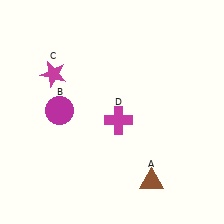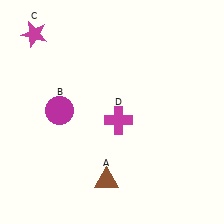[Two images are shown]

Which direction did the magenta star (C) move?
The magenta star (C) moved up.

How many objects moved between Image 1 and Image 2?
2 objects moved between the two images.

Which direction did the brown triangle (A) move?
The brown triangle (A) moved left.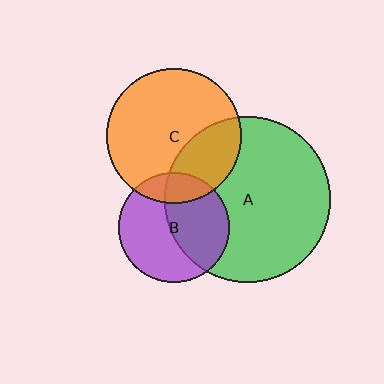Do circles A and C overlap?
Yes.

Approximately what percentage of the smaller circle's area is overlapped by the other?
Approximately 30%.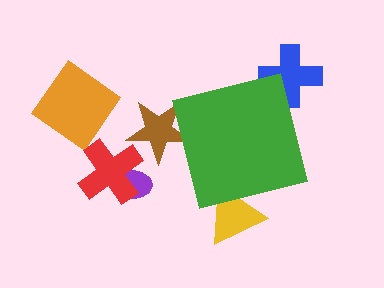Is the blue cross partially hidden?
Yes, the blue cross is partially hidden behind the green square.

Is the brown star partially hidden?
Yes, the brown star is partially hidden behind the green square.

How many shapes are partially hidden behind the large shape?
3 shapes are partially hidden.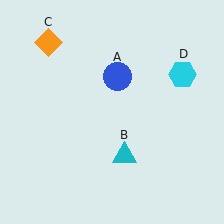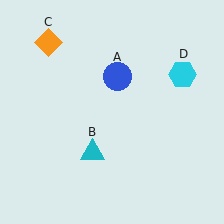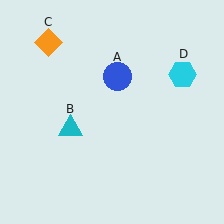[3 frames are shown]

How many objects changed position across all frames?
1 object changed position: cyan triangle (object B).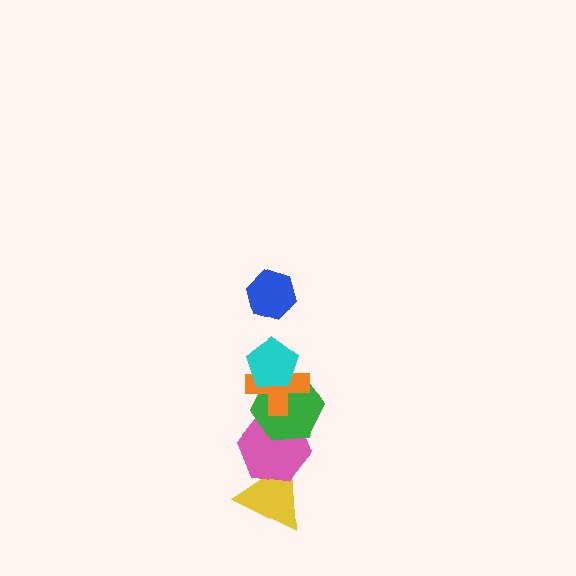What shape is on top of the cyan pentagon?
The blue hexagon is on top of the cyan pentagon.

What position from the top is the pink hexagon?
The pink hexagon is 5th from the top.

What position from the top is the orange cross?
The orange cross is 3rd from the top.